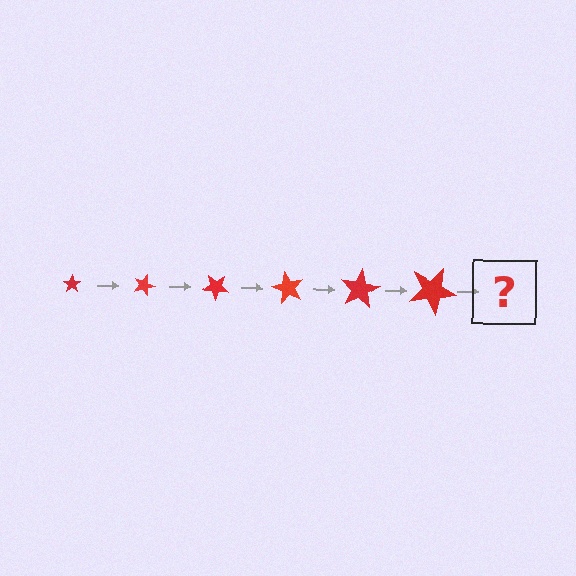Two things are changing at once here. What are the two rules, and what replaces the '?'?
The two rules are that the star grows larger each step and it rotates 20 degrees each step. The '?' should be a star, larger than the previous one and rotated 120 degrees from the start.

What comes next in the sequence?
The next element should be a star, larger than the previous one and rotated 120 degrees from the start.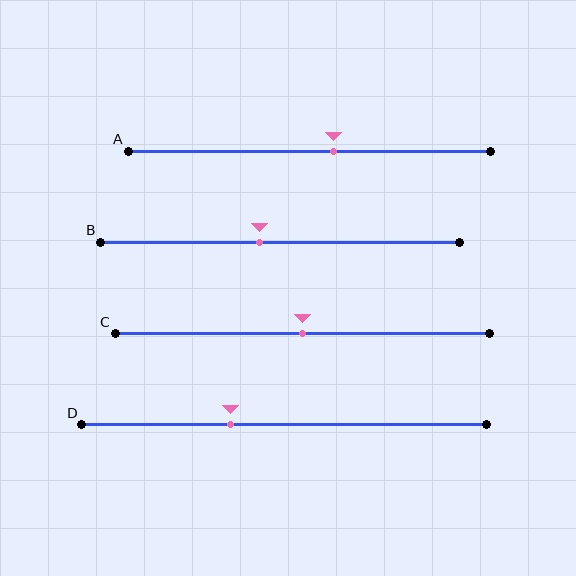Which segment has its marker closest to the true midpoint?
Segment C has its marker closest to the true midpoint.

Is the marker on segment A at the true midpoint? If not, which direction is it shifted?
No, the marker on segment A is shifted to the right by about 7% of the segment length.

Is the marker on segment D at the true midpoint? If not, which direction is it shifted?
No, the marker on segment D is shifted to the left by about 13% of the segment length.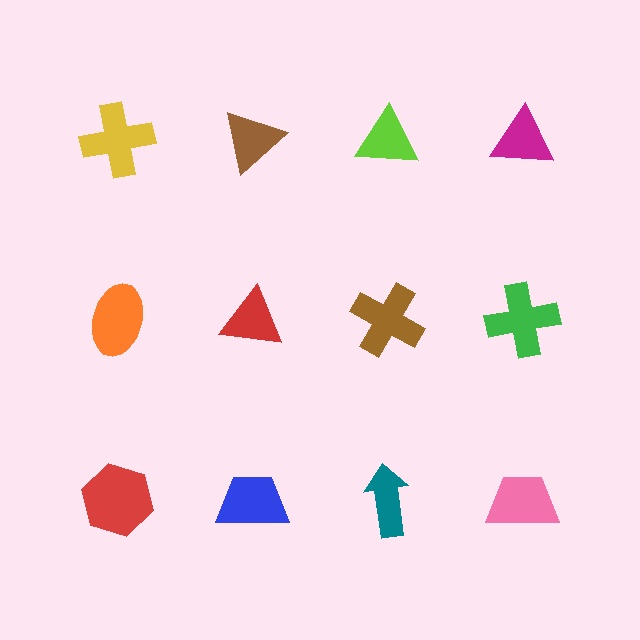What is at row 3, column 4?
A pink trapezoid.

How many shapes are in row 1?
4 shapes.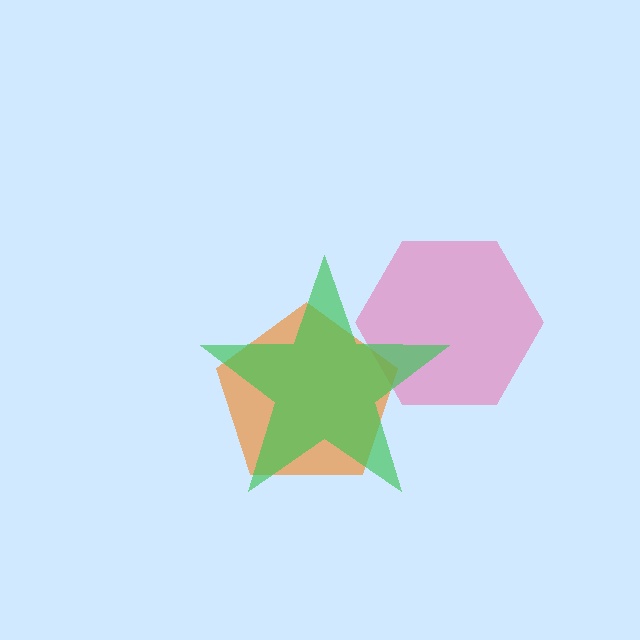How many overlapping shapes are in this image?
There are 3 overlapping shapes in the image.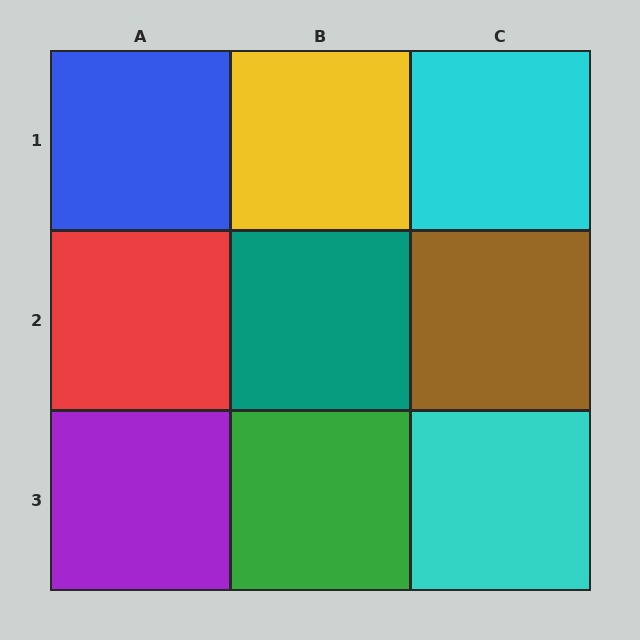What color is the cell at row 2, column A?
Red.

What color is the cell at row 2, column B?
Teal.